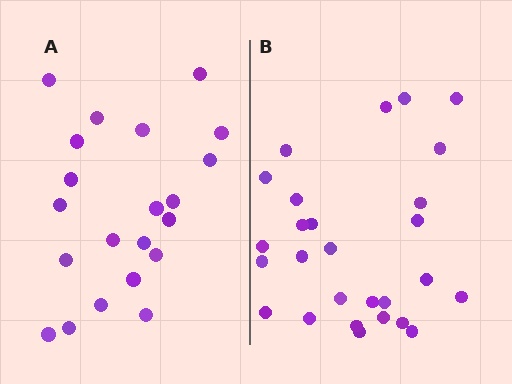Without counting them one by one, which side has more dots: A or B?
Region B (the right region) has more dots.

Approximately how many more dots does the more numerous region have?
Region B has about 6 more dots than region A.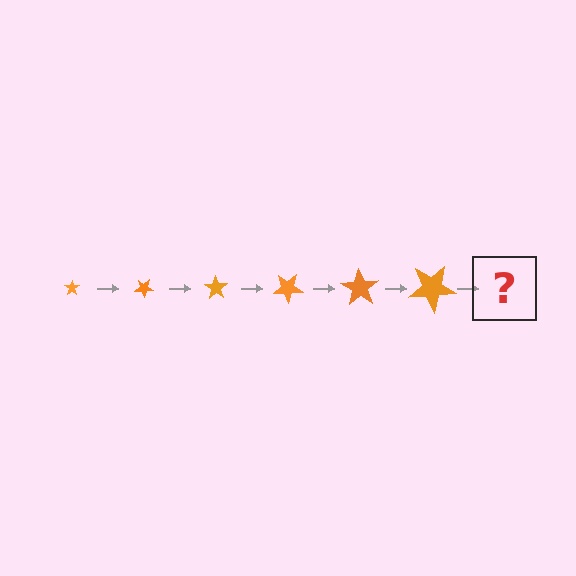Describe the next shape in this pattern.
It should be a star, larger than the previous one and rotated 210 degrees from the start.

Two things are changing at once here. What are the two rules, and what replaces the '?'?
The two rules are that the star grows larger each step and it rotates 35 degrees each step. The '?' should be a star, larger than the previous one and rotated 210 degrees from the start.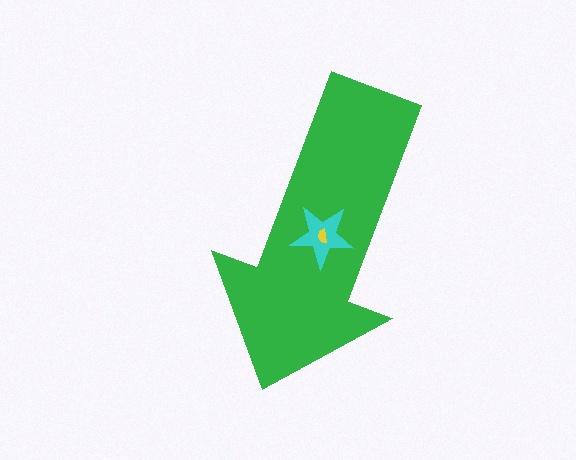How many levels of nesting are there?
3.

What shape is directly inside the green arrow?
The cyan star.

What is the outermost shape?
The green arrow.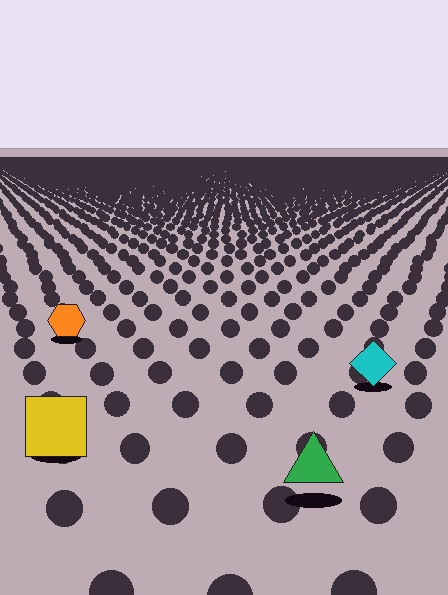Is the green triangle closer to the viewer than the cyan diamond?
Yes. The green triangle is closer — you can tell from the texture gradient: the ground texture is coarser near it.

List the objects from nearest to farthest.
From nearest to farthest: the green triangle, the yellow square, the cyan diamond, the orange hexagon.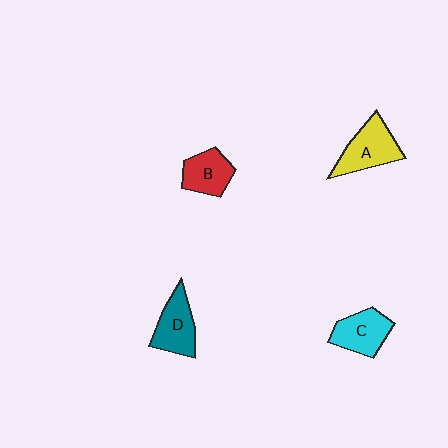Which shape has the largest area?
Shape A (yellow).